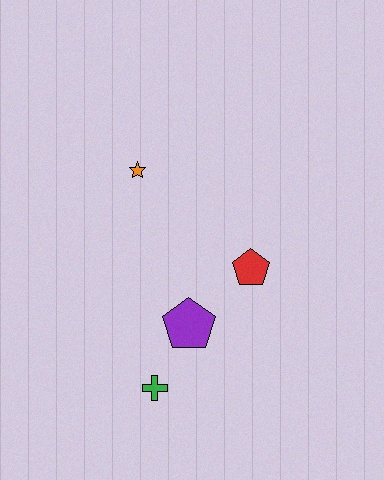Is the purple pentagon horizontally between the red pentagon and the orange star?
Yes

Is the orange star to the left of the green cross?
Yes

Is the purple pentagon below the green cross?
No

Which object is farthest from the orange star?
The green cross is farthest from the orange star.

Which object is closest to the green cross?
The purple pentagon is closest to the green cross.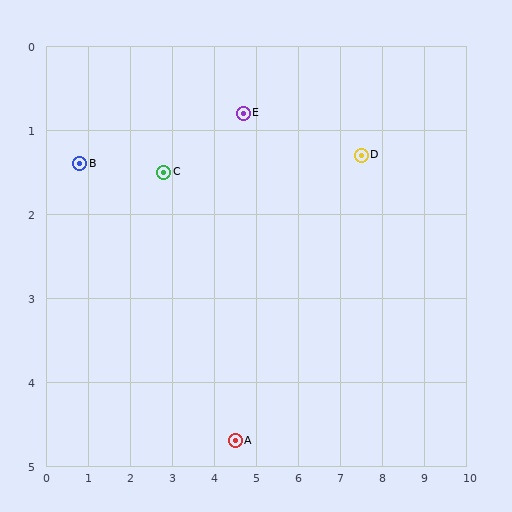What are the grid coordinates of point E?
Point E is at approximately (4.7, 0.8).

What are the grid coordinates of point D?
Point D is at approximately (7.5, 1.3).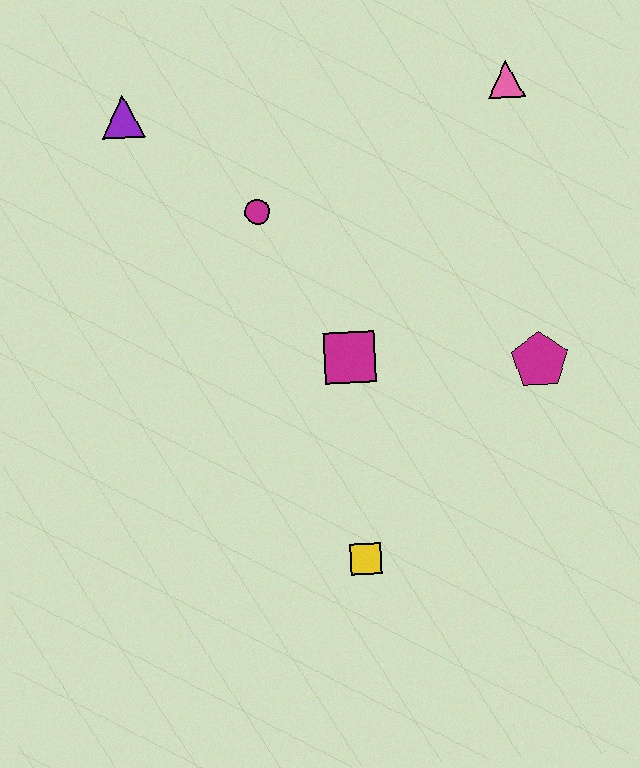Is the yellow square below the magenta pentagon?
Yes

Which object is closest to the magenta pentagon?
The magenta square is closest to the magenta pentagon.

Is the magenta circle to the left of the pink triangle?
Yes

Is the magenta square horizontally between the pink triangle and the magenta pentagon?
No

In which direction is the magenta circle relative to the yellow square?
The magenta circle is above the yellow square.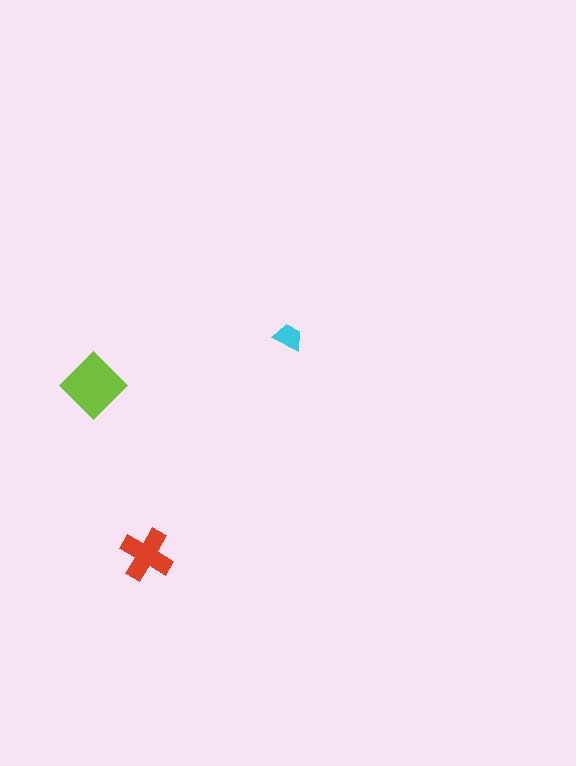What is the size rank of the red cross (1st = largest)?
2nd.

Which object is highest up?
The cyan trapezoid is topmost.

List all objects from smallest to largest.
The cyan trapezoid, the red cross, the lime diamond.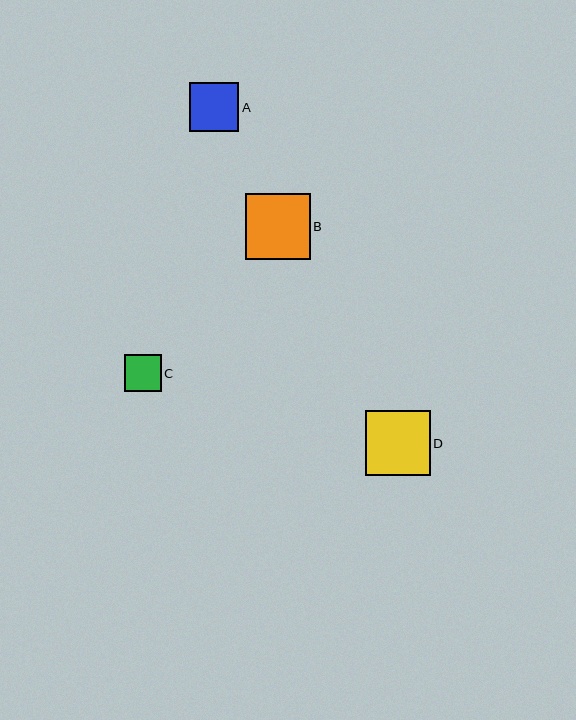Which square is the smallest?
Square C is the smallest with a size of approximately 37 pixels.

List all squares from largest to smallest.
From largest to smallest: B, D, A, C.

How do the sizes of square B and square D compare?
Square B and square D are approximately the same size.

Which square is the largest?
Square B is the largest with a size of approximately 65 pixels.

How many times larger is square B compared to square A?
Square B is approximately 1.3 times the size of square A.